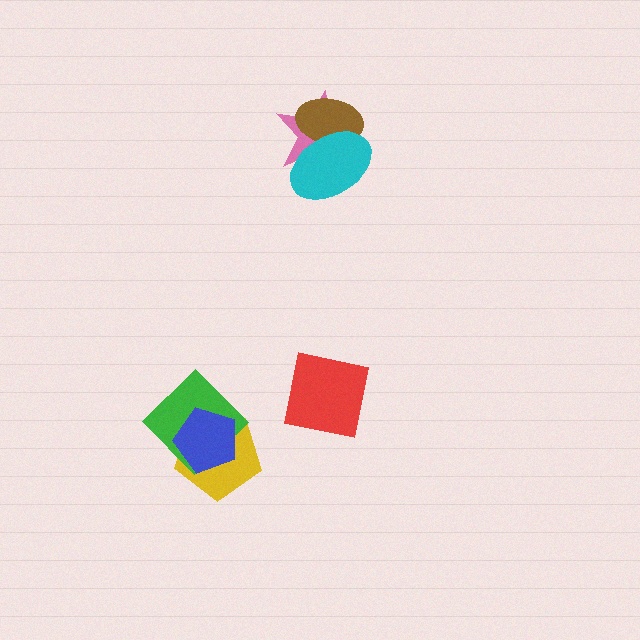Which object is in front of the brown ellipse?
The cyan ellipse is in front of the brown ellipse.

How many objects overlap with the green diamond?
2 objects overlap with the green diamond.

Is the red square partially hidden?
No, no other shape covers it.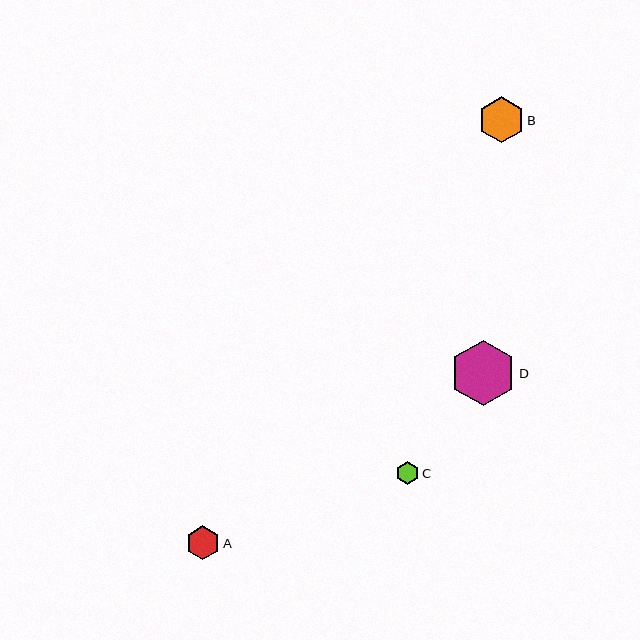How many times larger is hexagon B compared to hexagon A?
Hexagon B is approximately 1.4 times the size of hexagon A.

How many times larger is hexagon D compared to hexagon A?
Hexagon D is approximately 2.0 times the size of hexagon A.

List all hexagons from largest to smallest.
From largest to smallest: D, B, A, C.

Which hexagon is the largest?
Hexagon D is the largest with a size of approximately 66 pixels.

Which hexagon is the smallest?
Hexagon C is the smallest with a size of approximately 23 pixels.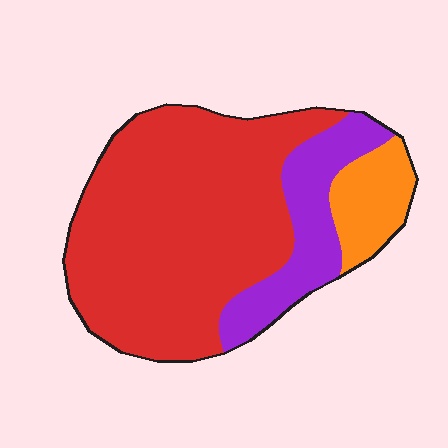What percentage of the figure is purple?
Purple takes up about one fifth (1/5) of the figure.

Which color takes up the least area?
Orange, at roughly 10%.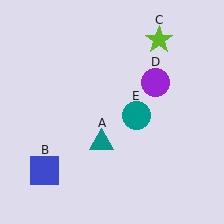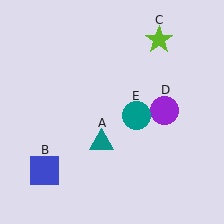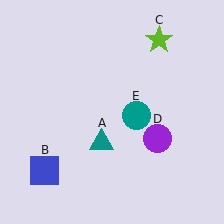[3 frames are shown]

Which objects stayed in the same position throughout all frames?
Teal triangle (object A) and blue square (object B) and lime star (object C) and teal circle (object E) remained stationary.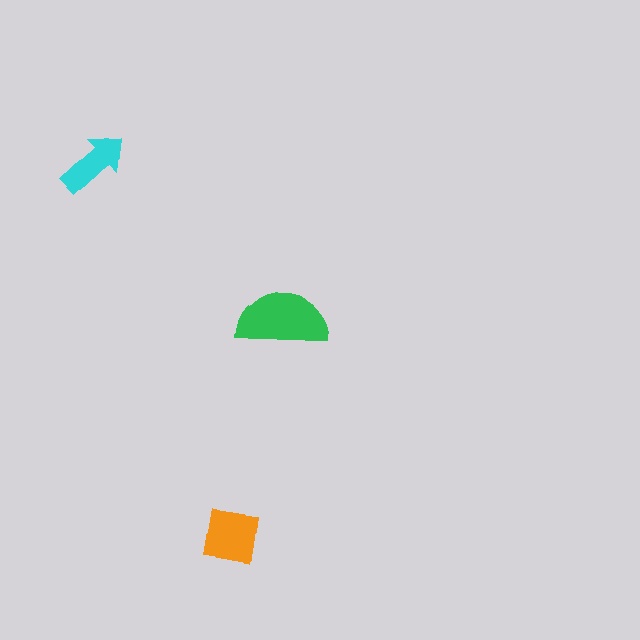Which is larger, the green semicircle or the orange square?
The green semicircle.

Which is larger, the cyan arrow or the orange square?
The orange square.